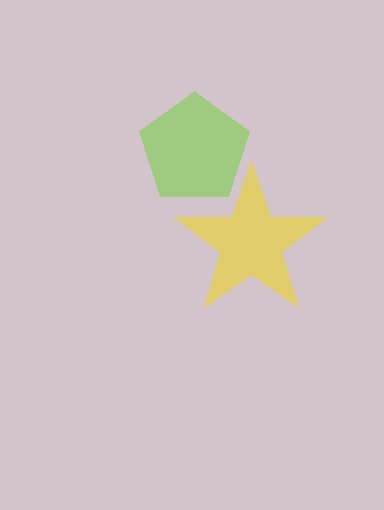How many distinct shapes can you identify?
There are 2 distinct shapes: a lime pentagon, a yellow star.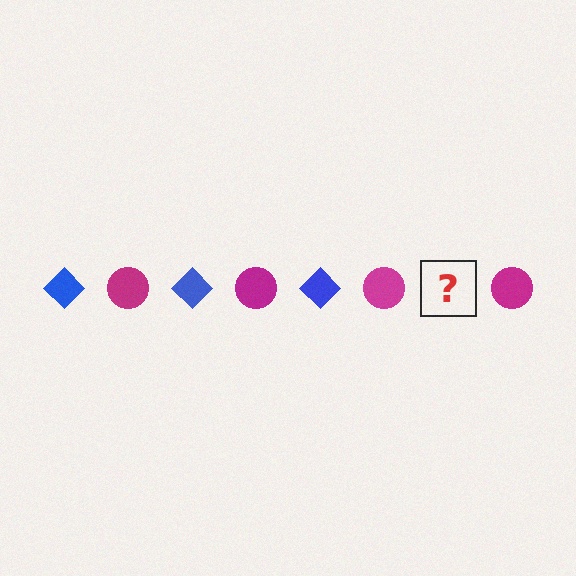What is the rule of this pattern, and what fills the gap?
The rule is that the pattern alternates between blue diamond and magenta circle. The gap should be filled with a blue diamond.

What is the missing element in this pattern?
The missing element is a blue diamond.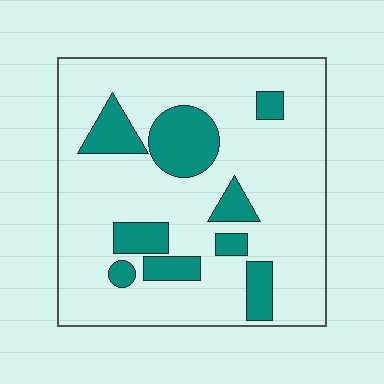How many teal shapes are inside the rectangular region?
9.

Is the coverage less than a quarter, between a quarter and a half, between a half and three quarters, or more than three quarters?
Less than a quarter.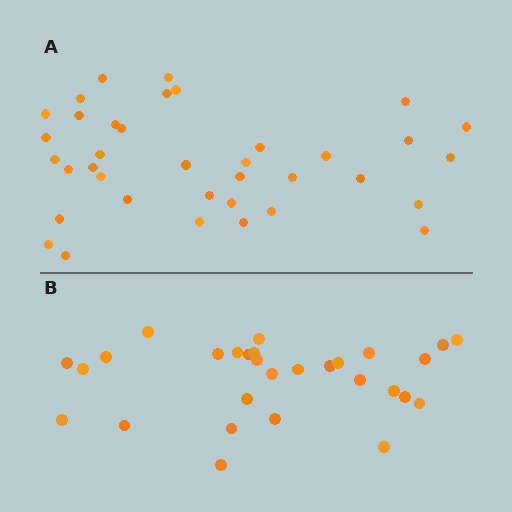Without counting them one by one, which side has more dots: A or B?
Region A (the top region) has more dots.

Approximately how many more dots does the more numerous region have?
Region A has roughly 8 or so more dots than region B.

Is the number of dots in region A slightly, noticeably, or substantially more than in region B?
Region A has noticeably more, but not dramatically so. The ratio is roughly 1.3 to 1.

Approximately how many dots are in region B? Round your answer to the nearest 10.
About 30 dots. (The exact count is 29, which rounds to 30.)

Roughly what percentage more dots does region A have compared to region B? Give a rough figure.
About 30% more.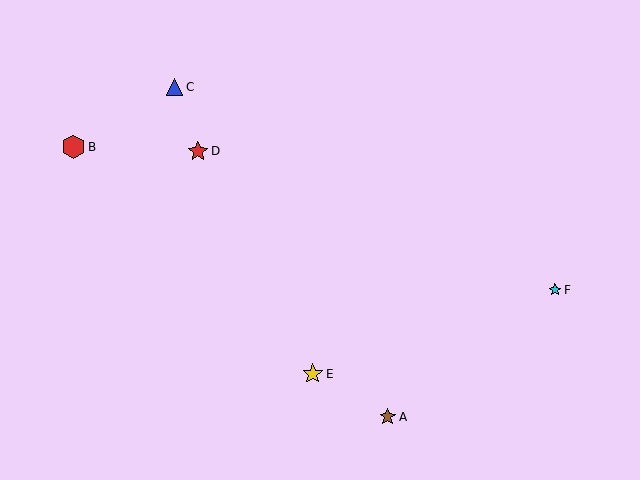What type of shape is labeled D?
Shape D is a red star.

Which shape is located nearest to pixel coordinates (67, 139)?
The red hexagon (labeled B) at (74, 147) is nearest to that location.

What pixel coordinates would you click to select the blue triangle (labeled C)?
Click at (174, 87) to select the blue triangle C.